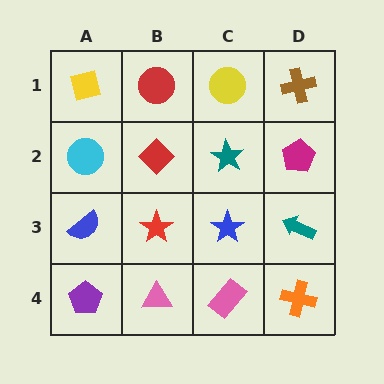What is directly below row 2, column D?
A teal arrow.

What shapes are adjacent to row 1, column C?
A teal star (row 2, column C), a red circle (row 1, column B), a brown cross (row 1, column D).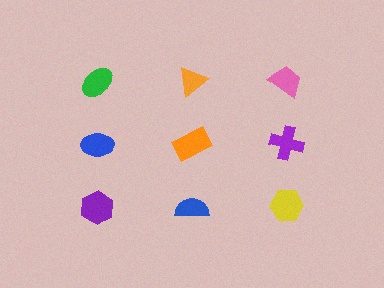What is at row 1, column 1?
A green ellipse.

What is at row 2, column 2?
An orange rectangle.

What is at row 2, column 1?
A blue ellipse.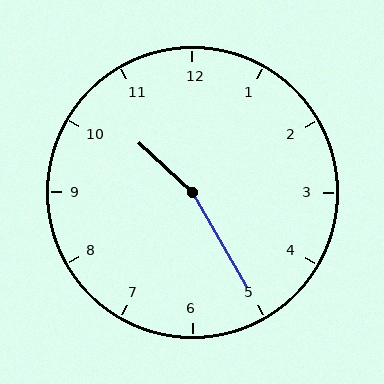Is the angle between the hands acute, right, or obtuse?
It is obtuse.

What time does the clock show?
10:25.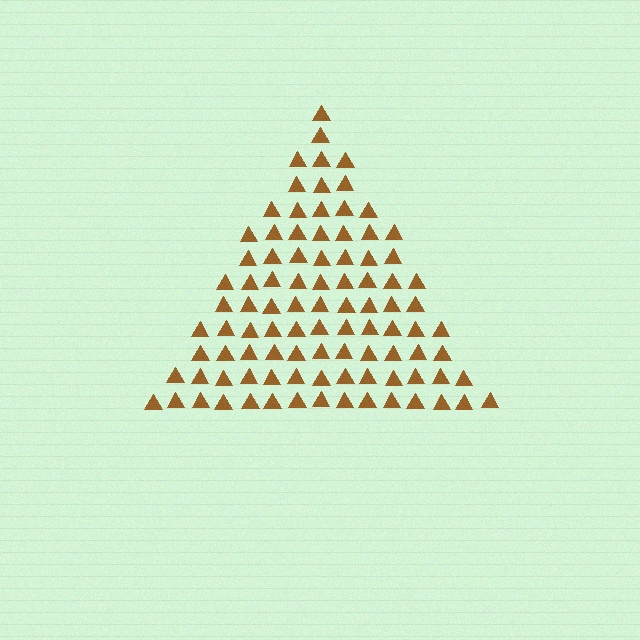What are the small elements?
The small elements are triangles.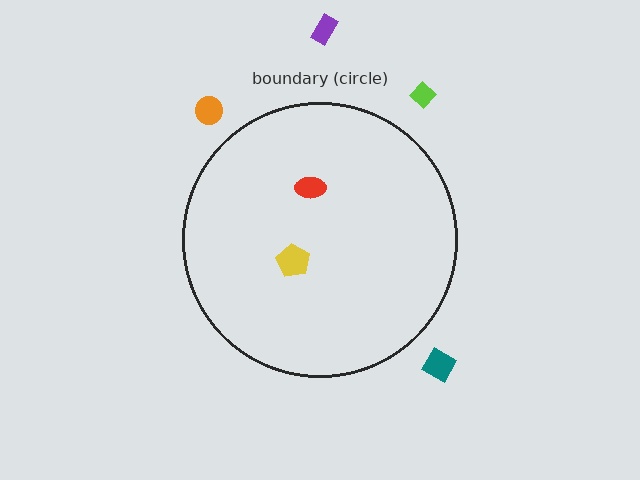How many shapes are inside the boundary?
2 inside, 4 outside.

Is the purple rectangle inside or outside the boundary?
Outside.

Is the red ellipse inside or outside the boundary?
Inside.